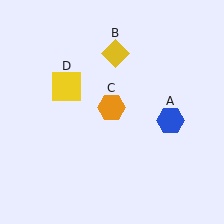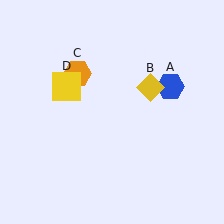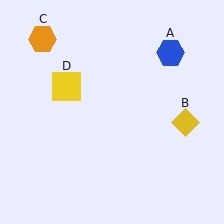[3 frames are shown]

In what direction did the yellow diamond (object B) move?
The yellow diamond (object B) moved down and to the right.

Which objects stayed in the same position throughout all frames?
Yellow square (object D) remained stationary.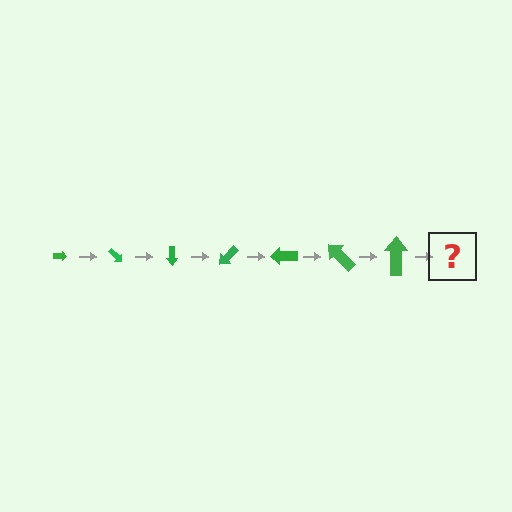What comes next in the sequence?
The next element should be an arrow, larger than the previous one and rotated 315 degrees from the start.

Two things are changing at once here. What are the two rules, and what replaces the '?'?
The two rules are that the arrow grows larger each step and it rotates 45 degrees each step. The '?' should be an arrow, larger than the previous one and rotated 315 degrees from the start.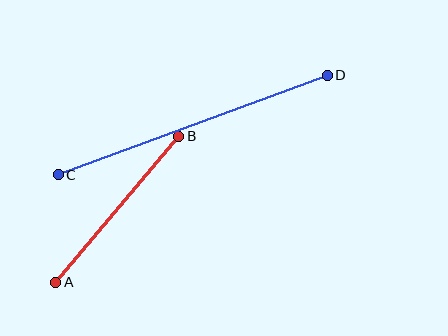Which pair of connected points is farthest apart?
Points C and D are farthest apart.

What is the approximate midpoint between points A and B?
The midpoint is at approximately (117, 209) pixels.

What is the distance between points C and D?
The distance is approximately 287 pixels.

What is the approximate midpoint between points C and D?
The midpoint is at approximately (193, 125) pixels.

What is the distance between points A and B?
The distance is approximately 191 pixels.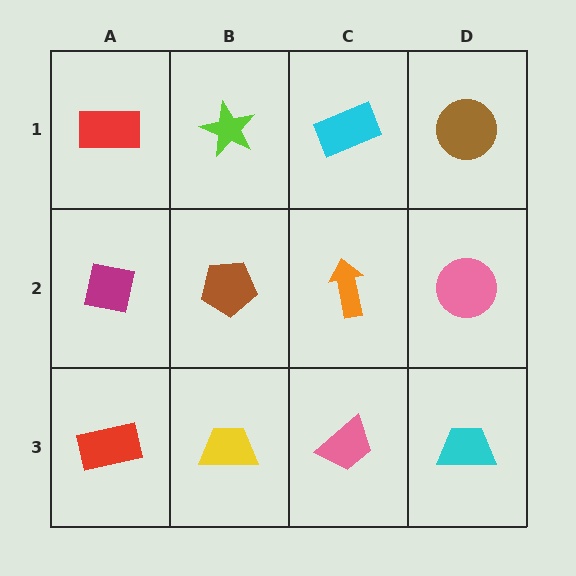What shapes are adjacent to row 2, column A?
A red rectangle (row 1, column A), a red rectangle (row 3, column A), a brown pentagon (row 2, column B).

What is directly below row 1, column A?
A magenta square.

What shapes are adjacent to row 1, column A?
A magenta square (row 2, column A), a lime star (row 1, column B).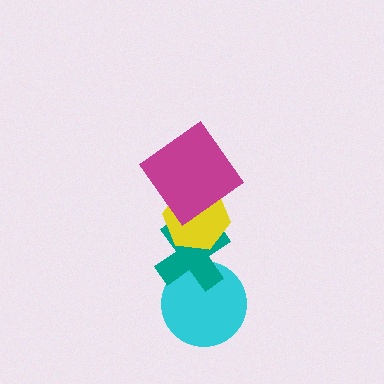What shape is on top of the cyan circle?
The teal cross is on top of the cyan circle.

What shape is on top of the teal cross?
The yellow hexagon is on top of the teal cross.